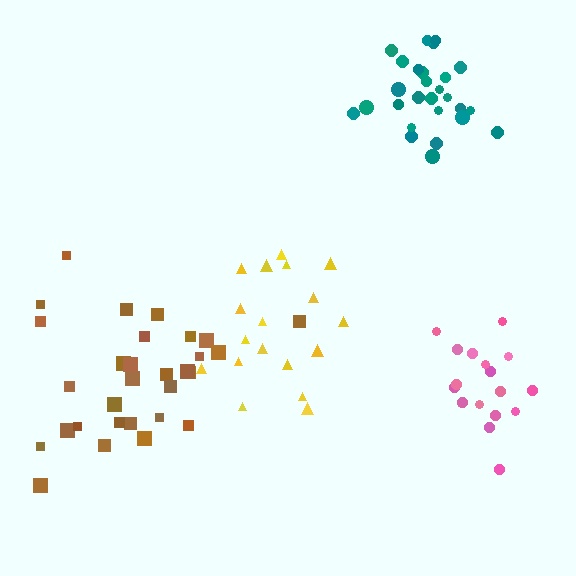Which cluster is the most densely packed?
Teal.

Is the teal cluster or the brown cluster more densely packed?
Teal.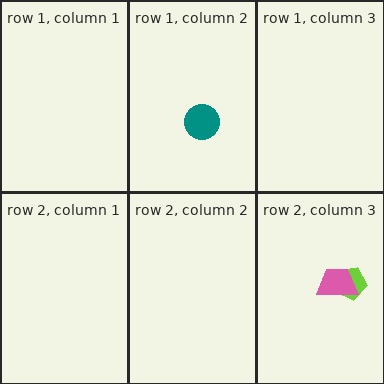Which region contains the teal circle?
The row 1, column 2 region.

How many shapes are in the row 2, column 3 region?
2.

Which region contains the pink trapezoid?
The row 2, column 3 region.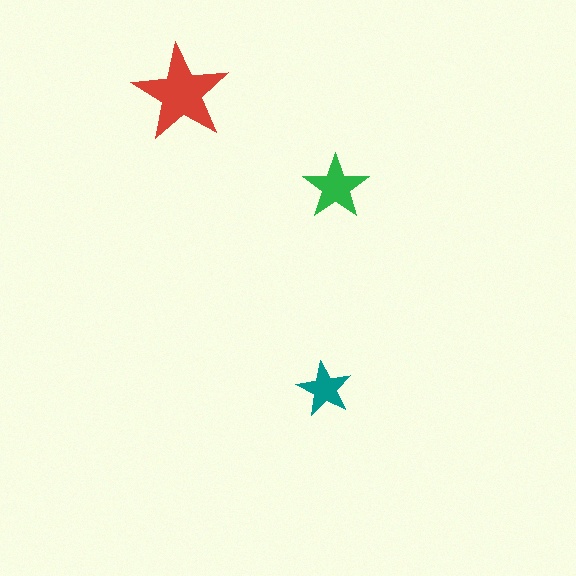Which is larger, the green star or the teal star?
The green one.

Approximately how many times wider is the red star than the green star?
About 1.5 times wider.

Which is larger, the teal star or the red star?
The red one.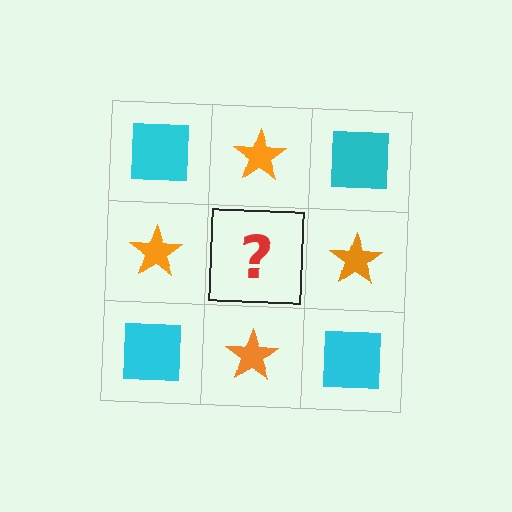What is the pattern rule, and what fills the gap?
The rule is that it alternates cyan square and orange star in a checkerboard pattern. The gap should be filled with a cyan square.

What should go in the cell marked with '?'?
The missing cell should contain a cyan square.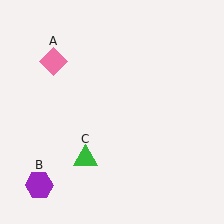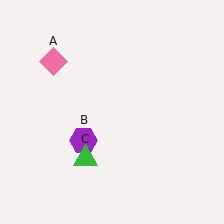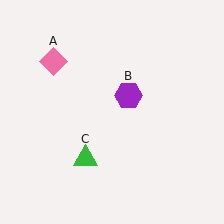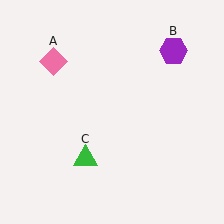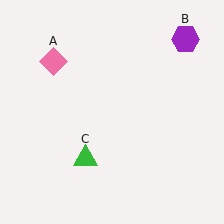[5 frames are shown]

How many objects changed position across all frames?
1 object changed position: purple hexagon (object B).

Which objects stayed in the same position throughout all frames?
Pink diamond (object A) and green triangle (object C) remained stationary.